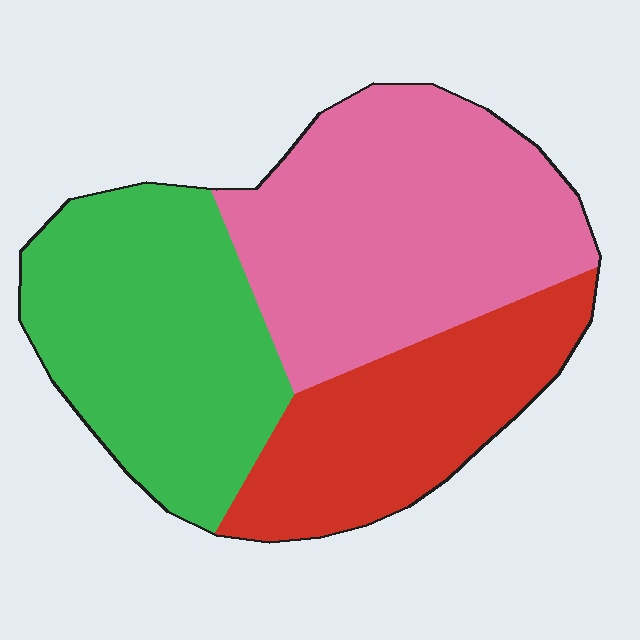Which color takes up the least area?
Red, at roughly 25%.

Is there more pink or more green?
Pink.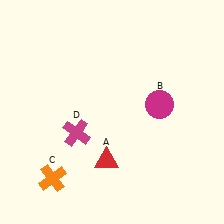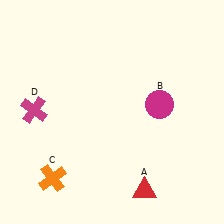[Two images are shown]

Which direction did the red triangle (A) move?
The red triangle (A) moved right.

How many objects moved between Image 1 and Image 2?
2 objects moved between the two images.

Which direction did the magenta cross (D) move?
The magenta cross (D) moved left.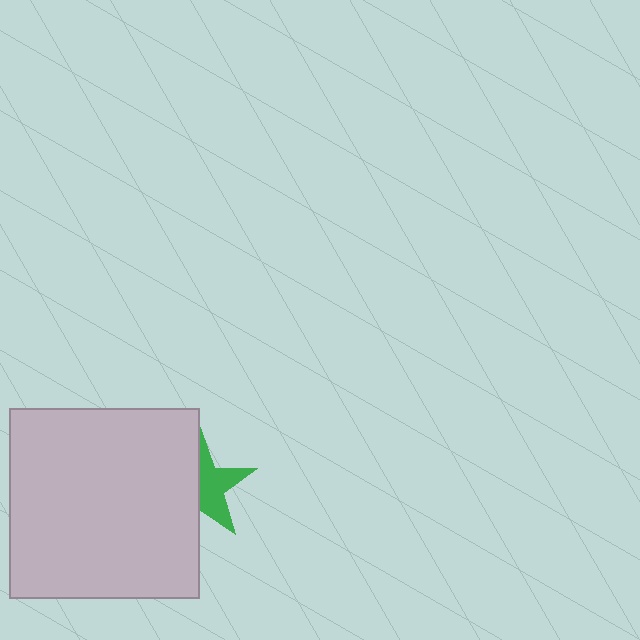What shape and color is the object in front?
The object in front is a light gray square.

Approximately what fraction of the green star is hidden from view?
Roughly 48% of the green star is hidden behind the light gray square.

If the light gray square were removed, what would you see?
You would see the complete green star.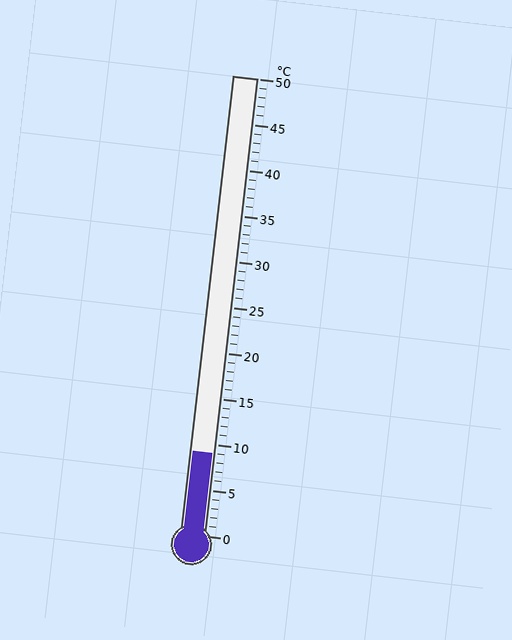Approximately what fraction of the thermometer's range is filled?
The thermometer is filled to approximately 20% of its range.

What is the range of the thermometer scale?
The thermometer scale ranges from 0°C to 50°C.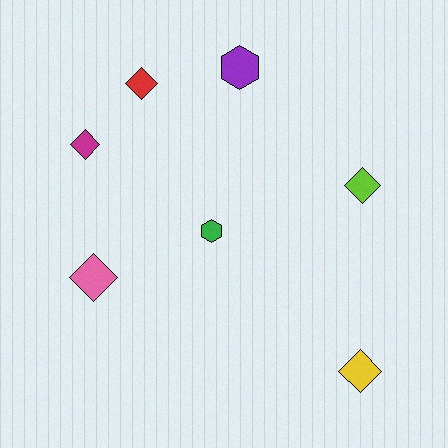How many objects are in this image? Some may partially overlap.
There are 7 objects.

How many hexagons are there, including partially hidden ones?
There are 2 hexagons.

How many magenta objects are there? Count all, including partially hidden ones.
There is 1 magenta object.